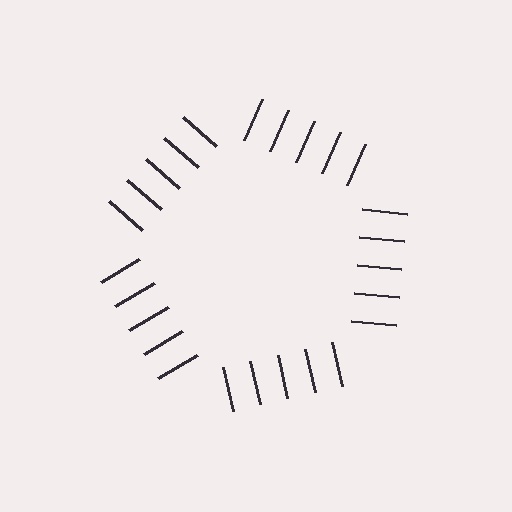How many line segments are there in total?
25 — 5 along each of the 5 edges.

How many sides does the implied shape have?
5 sides — the line-ends trace a pentagon.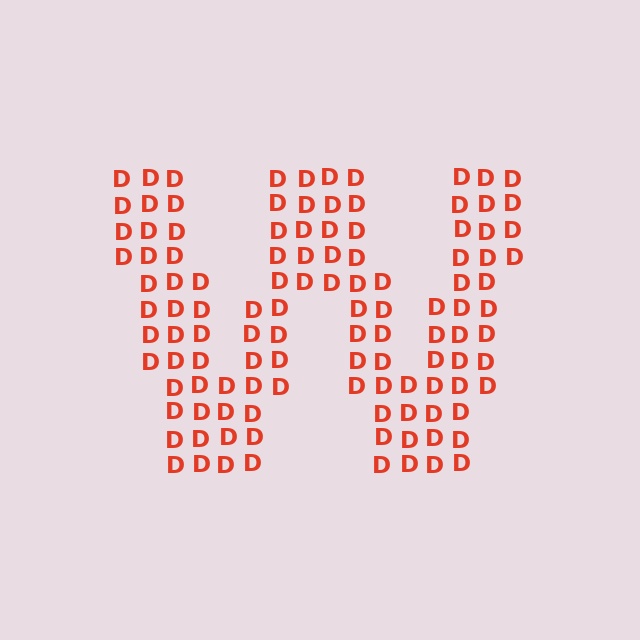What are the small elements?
The small elements are letter D's.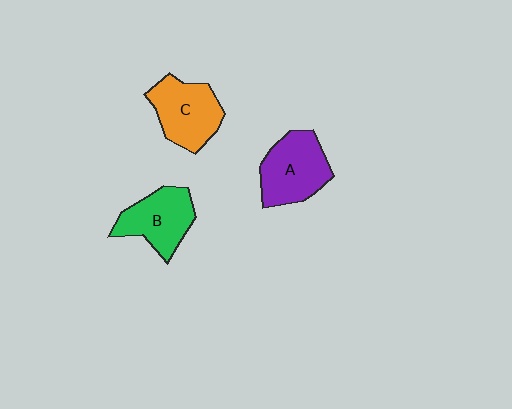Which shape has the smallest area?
Shape B (green).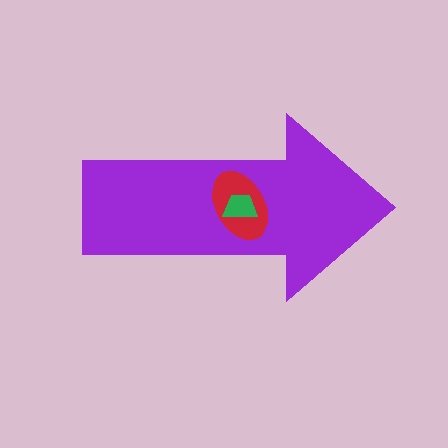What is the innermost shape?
The green trapezoid.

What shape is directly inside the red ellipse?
The green trapezoid.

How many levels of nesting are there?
3.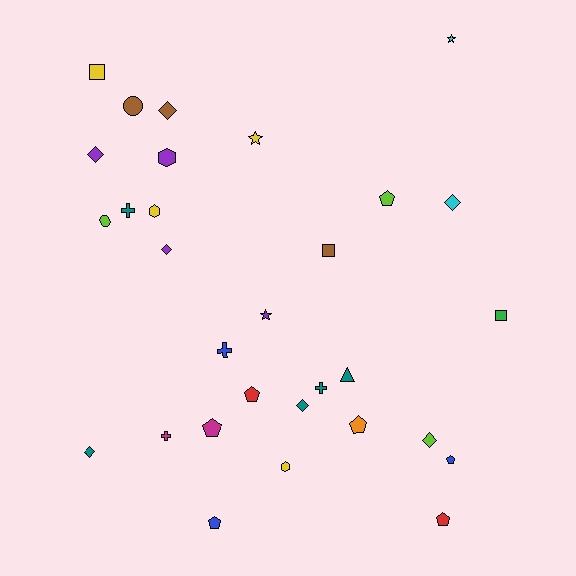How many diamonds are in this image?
There are 7 diamonds.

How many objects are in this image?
There are 30 objects.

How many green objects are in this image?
There is 1 green object.